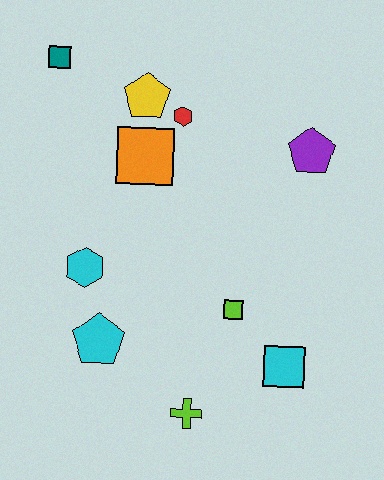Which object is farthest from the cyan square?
The teal square is farthest from the cyan square.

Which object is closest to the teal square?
The yellow pentagon is closest to the teal square.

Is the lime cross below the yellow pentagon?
Yes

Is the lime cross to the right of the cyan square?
No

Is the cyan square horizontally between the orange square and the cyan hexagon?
No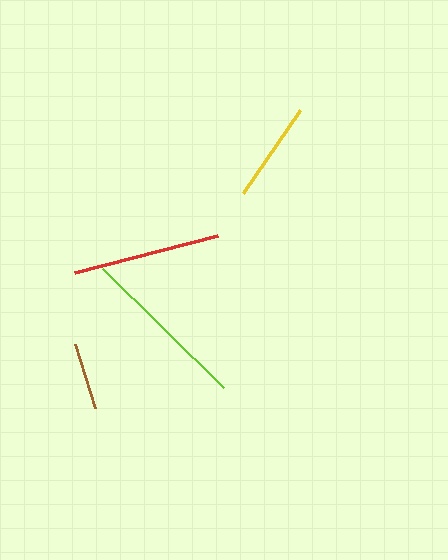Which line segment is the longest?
The lime line is the longest at approximately 169 pixels.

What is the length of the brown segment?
The brown segment is approximately 67 pixels long.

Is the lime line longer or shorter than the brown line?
The lime line is longer than the brown line.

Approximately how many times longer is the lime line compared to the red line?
The lime line is approximately 1.1 times the length of the red line.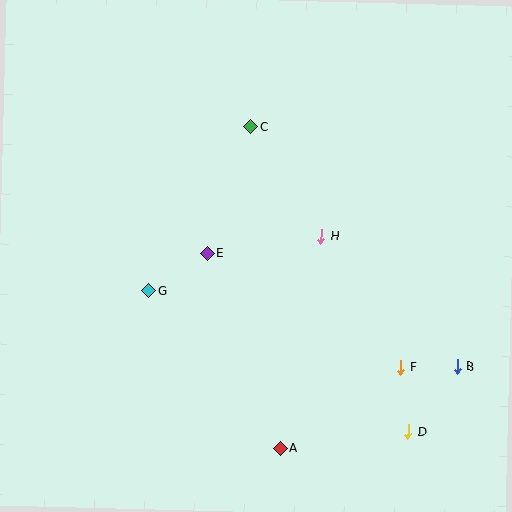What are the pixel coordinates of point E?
Point E is at (208, 253).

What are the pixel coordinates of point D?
Point D is at (408, 432).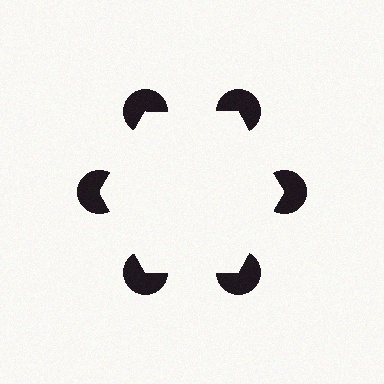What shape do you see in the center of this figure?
An illusory hexagon — its edges are inferred from the aligned wedge cuts in the pac-man discs, not physically drawn.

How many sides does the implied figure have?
6 sides.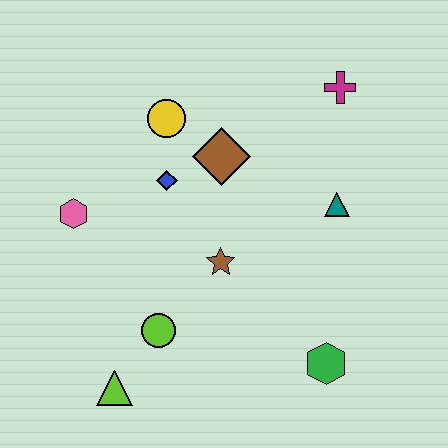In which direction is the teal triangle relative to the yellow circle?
The teal triangle is to the right of the yellow circle.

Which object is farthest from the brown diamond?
The lime triangle is farthest from the brown diamond.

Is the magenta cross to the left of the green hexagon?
No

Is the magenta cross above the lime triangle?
Yes